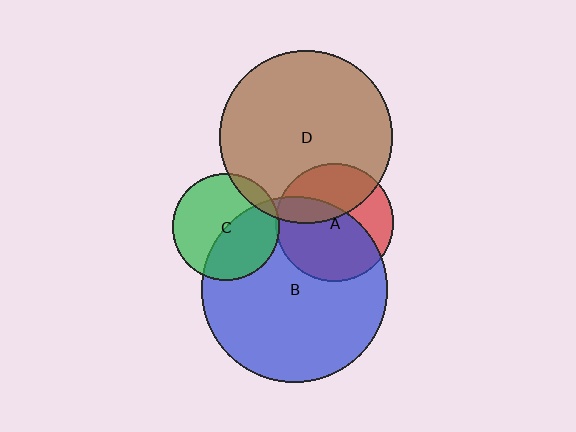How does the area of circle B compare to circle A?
Approximately 2.5 times.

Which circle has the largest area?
Circle B (blue).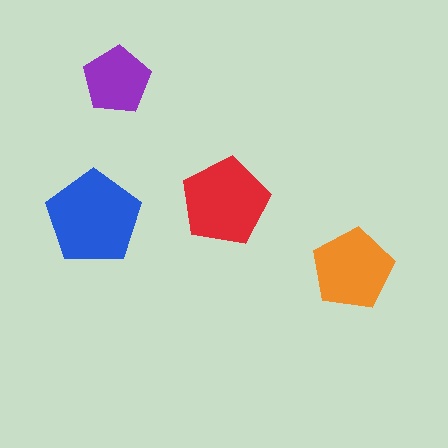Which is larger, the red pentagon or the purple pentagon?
The red one.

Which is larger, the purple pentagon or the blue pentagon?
The blue one.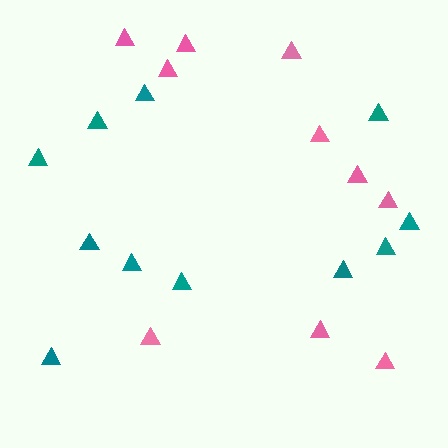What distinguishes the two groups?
There are 2 groups: one group of teal triangles (11) and one group of pink triangles (10).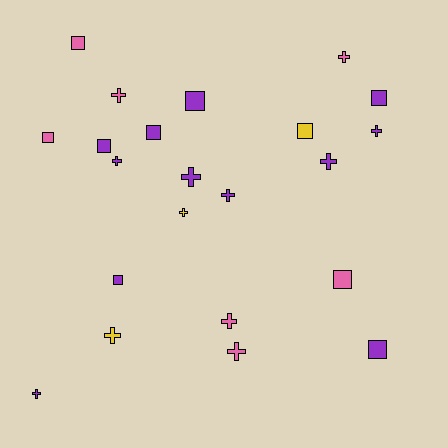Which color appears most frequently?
Purple, with 12 objects.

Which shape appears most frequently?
Cross, with 12 objects.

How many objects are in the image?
There are 22 objects.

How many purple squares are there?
There are 6 purple squares.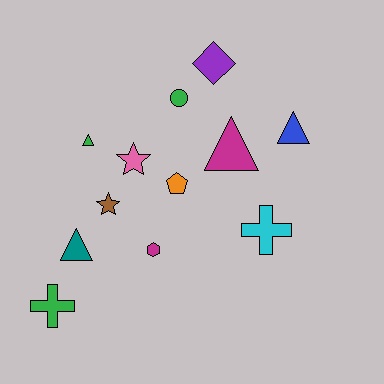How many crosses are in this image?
There are 2 crosses.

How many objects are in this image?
There are 12 objects.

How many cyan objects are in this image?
There is 1 cyan object.